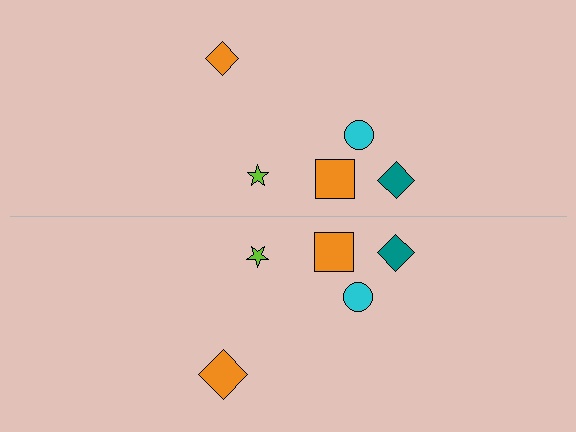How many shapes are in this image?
There are 10 shapes in this image.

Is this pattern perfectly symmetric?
No, the pattern is not perfectly symmetric. The orange diamond on the bottom side has a different size than its mirror counterpart.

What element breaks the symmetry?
The orange diamond on the bottom side has a different size than its mirror counterpart.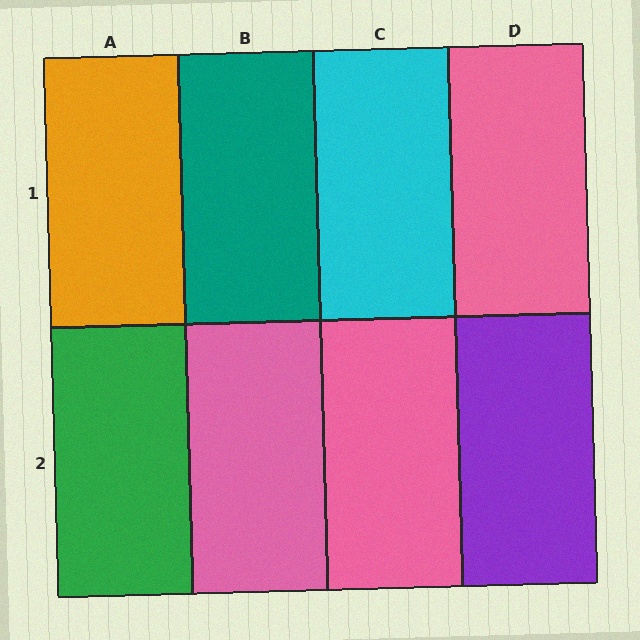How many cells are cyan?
1 cell is cyan.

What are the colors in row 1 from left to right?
Orange, teal, cyan, pink.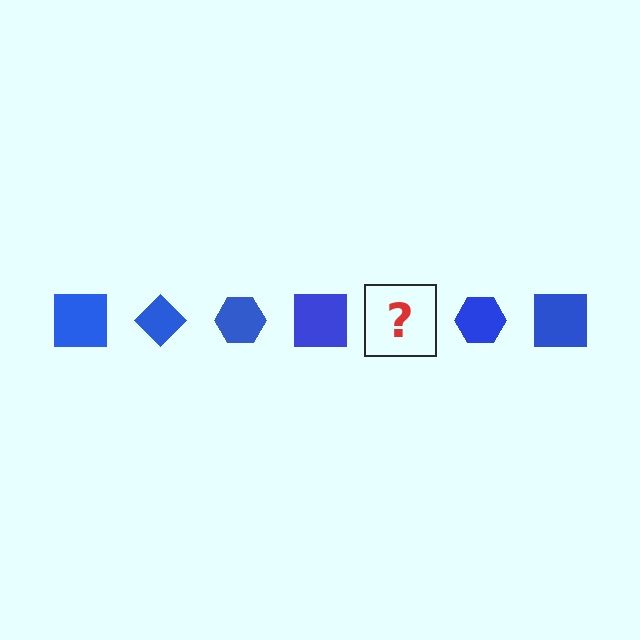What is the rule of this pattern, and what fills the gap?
The rule is that the pattern cycles through square, diamond, hexagon shapes in blue. The gap should be filled with a blue diamond.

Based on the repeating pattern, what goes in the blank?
The blank should be a blue diamond.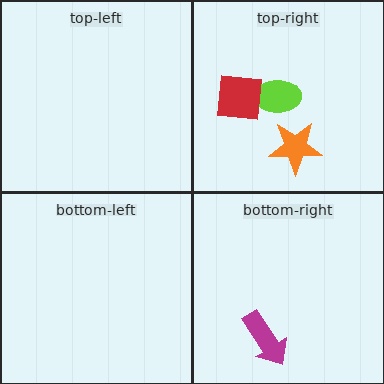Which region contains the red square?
The top-right region.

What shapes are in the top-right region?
The lime ellipse, the red square, the orange star.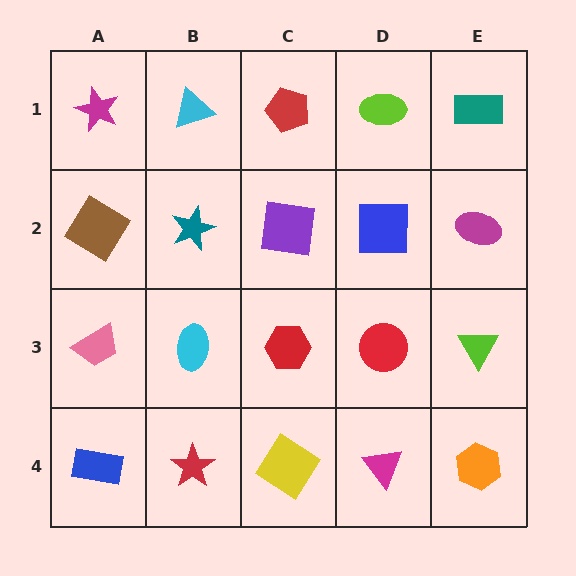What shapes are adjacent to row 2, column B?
A cyan triangle (row 1, column B), a cyan ellipse (row 3, column B), a brown diamond (row 2, column A), a purple square (row 2, column C).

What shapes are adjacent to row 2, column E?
A teal rectangle (row 1, column E), a lime triangle (row 3, column E), a blue square (row 2, column D).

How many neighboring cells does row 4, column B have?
3.